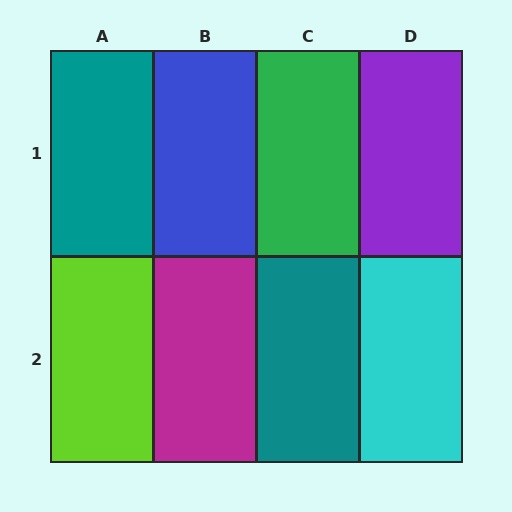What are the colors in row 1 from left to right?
Teal, blue, green, purple.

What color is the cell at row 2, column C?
Teal.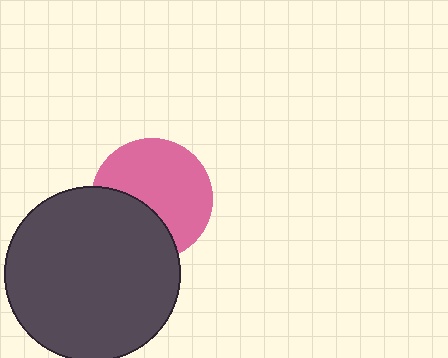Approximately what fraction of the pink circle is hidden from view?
Roughly 35% of the pink circle is hidden behind the dark gray circle.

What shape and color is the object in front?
The object in front is a dark gray circle.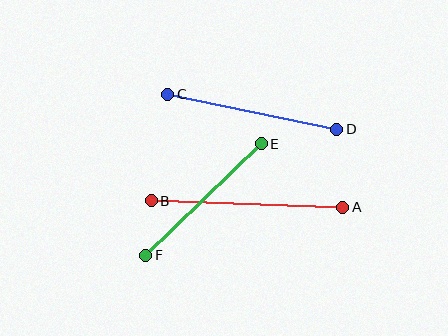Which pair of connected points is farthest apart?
Points A and B are farthest apart.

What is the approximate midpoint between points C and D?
The midpoint is at approximately (252, 112) pixels.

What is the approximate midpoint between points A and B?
The midpoint is at approximately (247, 204) pixels.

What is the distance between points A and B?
The distance is approximately 192 pixels.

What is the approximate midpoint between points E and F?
The midpoint is at approximately (203, 199) pixels.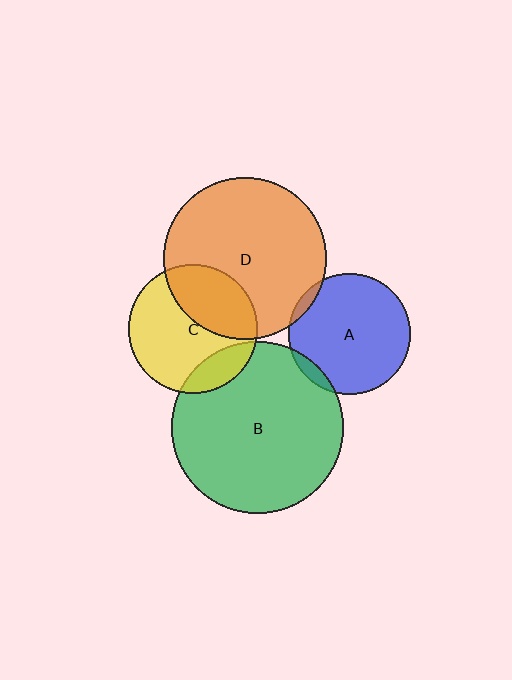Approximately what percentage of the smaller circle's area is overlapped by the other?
Approximately 5%.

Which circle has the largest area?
Circle B (green).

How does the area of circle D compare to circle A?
Approximately 1.8 times.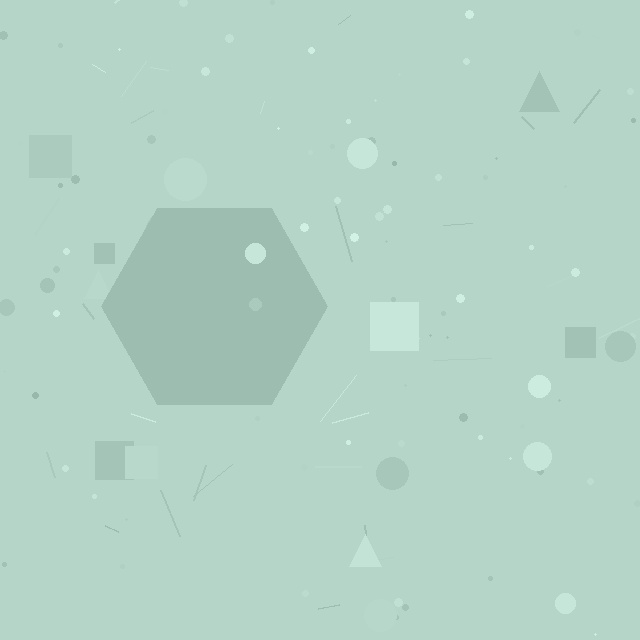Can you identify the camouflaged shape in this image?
The camouflaged shape is a hexagon.